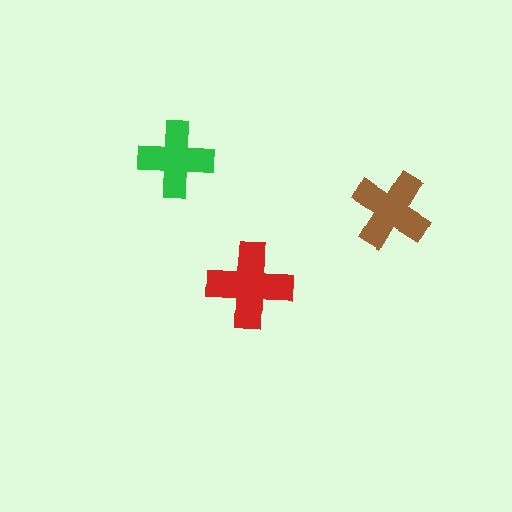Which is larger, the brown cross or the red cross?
The red one.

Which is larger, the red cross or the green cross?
The red one.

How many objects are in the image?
There are 3 objects in the image.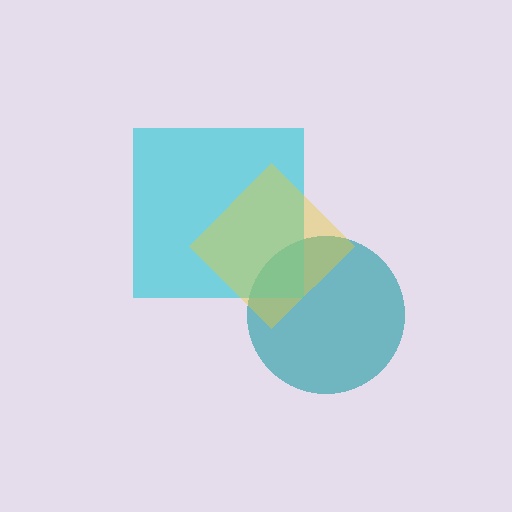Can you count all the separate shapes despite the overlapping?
Yes, there are 3 separate shapes.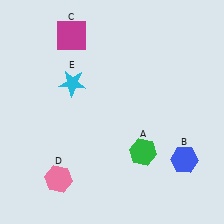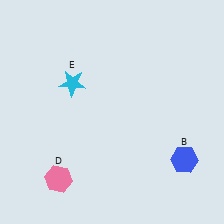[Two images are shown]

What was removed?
The green hexagon (A), the magenta square (C) were removed in Image 2.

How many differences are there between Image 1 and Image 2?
There are 2 differences between the two images.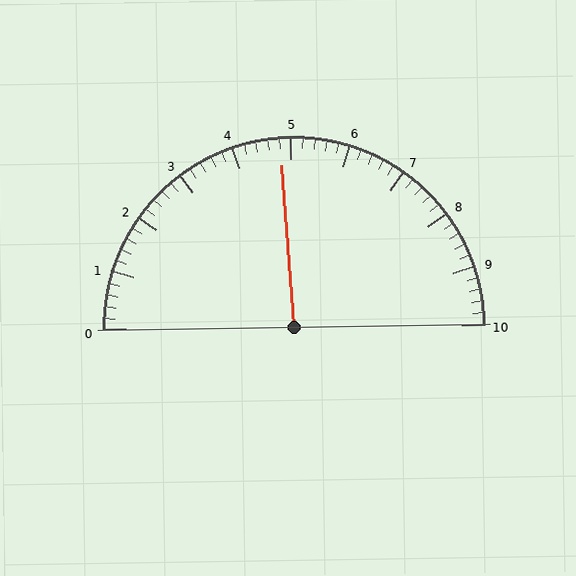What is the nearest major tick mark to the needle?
The nearest major tick mark is 5.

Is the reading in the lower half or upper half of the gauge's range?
The reading is in the lower half of the range (0 to 10).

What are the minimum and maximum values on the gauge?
The gauge ranges from 0 to 10.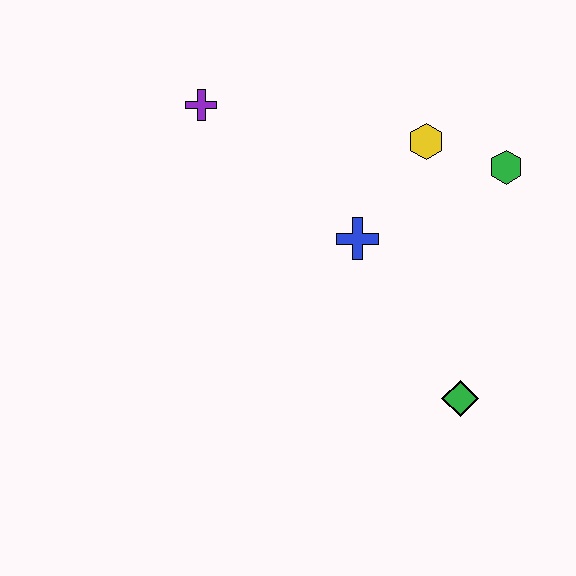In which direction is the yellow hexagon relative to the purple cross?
The yellow hexagon is to the right of the purple cross.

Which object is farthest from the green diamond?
The purple cross is farthest from the green diamond.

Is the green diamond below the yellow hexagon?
Yes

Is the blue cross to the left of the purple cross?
No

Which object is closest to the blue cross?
The yellow hexagon is closest to the blue cross.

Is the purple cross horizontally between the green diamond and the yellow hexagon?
No